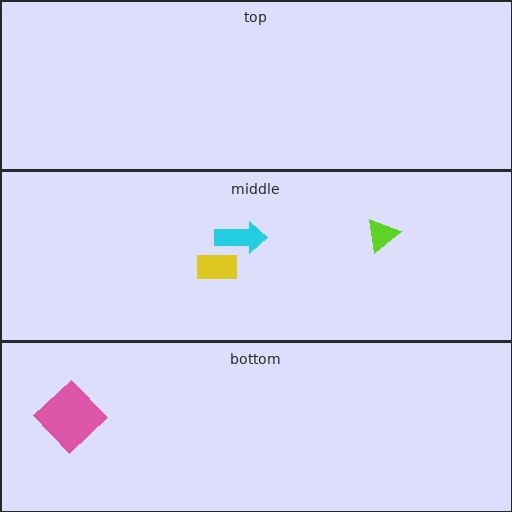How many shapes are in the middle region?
3.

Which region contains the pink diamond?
The bottom region.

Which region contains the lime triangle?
The middle region.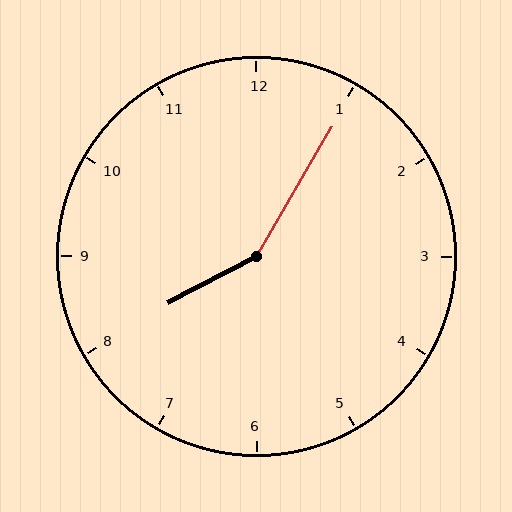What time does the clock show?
8:05.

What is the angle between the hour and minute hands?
Approximately 148 degrees.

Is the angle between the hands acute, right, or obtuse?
It is obtuse.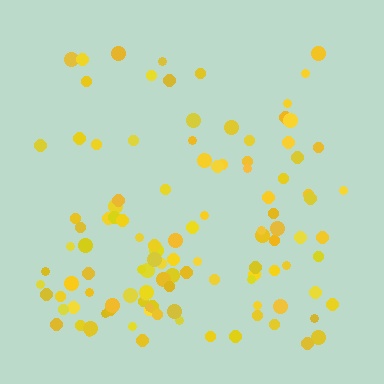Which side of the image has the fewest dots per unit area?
The top.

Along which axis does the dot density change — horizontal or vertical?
Vertical.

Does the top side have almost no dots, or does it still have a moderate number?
Still a moderate number, just noticeably fewer than the bottom.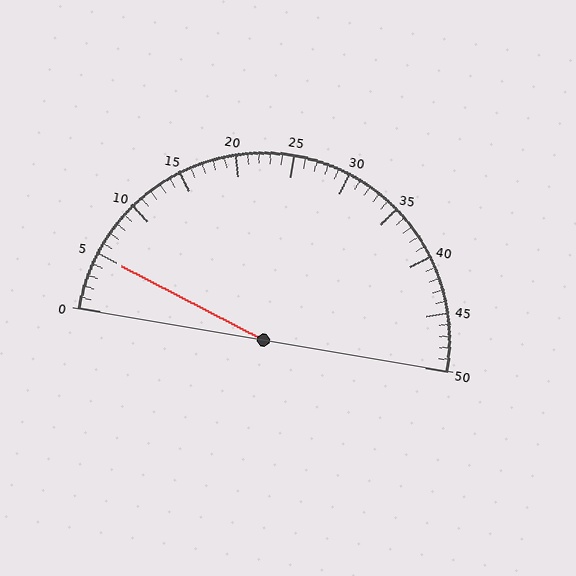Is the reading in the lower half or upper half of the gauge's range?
The reading is in the lower half of the range (0 to 50).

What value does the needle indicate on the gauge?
The needle indicates approximately 5.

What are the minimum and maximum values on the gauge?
The gauge ranges from 0 to 50.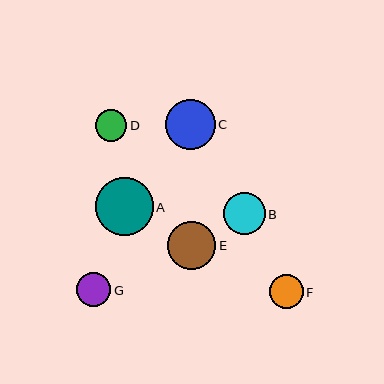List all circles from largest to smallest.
From largest to smallest: A, C, E, B, G, F, D.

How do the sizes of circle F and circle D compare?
Circle F and circle D are approximately the same size.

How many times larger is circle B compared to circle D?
Circle B is approximately 1.3 times the size of circle D.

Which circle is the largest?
Circle A is the largest with a size of approximately 58 pixels.